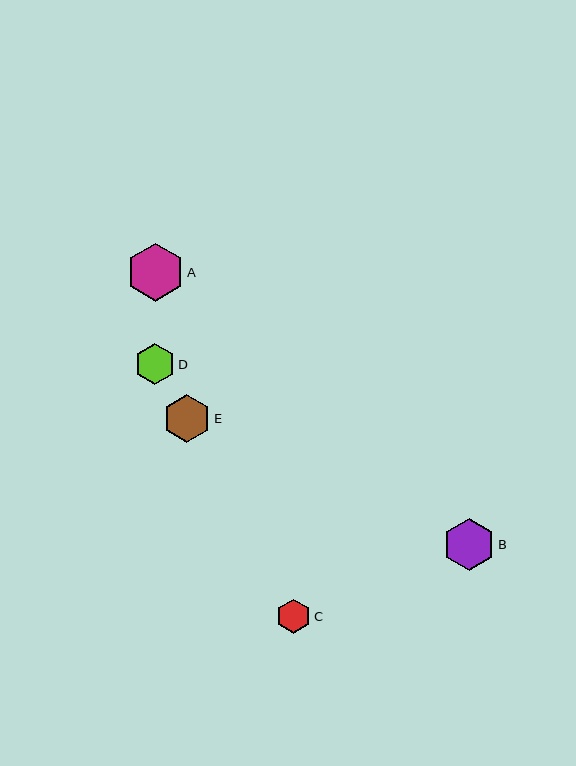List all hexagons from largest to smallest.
From largest to smallest: A, B, E, D, C.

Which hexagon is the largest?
Hexagon A is the largest with a size of approximately 58 pixels.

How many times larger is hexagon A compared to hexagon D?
Hexagon A is approximately 1.4 times the size of hexagon D.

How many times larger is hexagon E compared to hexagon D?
Hexagon E is approximately 1.2 times the size of hexagon D.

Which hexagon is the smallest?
Hexagon C is the smallest with a size of approximately 34 pixels.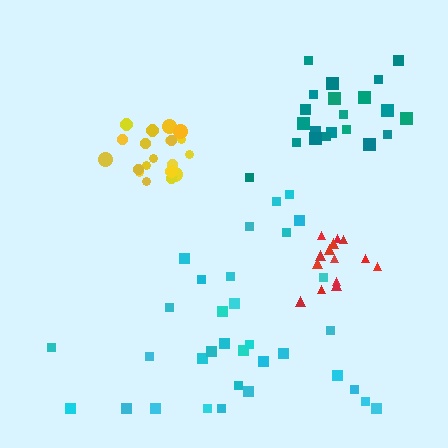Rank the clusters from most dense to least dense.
red, yellow, teal, cyan.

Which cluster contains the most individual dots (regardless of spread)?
Cyan (33).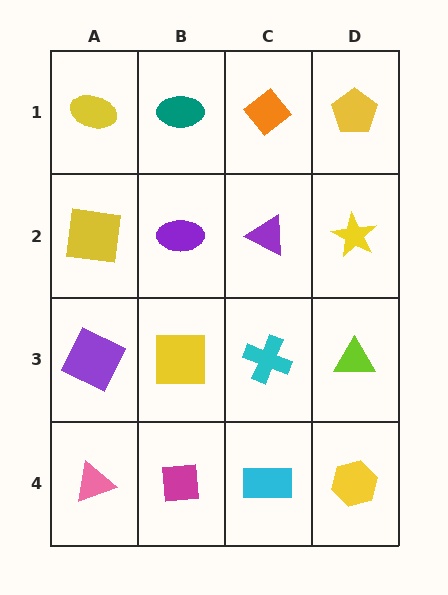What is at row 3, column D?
A lime triangle.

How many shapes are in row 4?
4 shapes.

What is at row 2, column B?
A purple ellipse.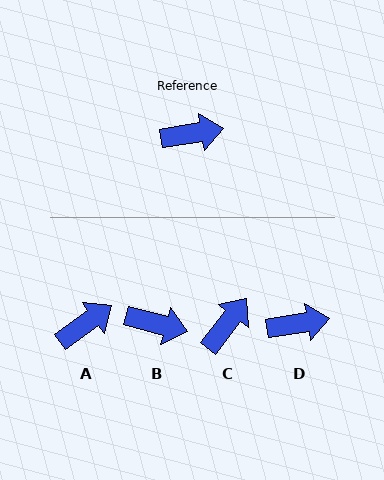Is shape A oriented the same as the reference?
No, it is off by about 27 degrees.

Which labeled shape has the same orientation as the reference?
D.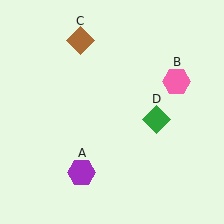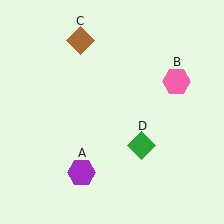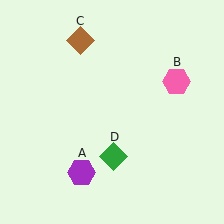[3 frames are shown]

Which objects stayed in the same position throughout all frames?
Purple hexagon (object A) and pink hexagon (object B) and brown diamond (object C) remained stationary.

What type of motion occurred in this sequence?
The green diamond (object D) rotated clockwise around the center of the scene.